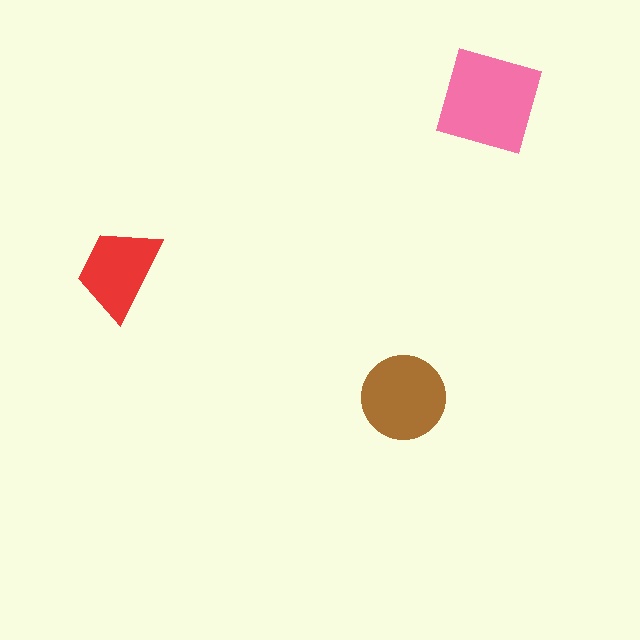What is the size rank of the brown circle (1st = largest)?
2nd.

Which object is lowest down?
The brown circle is bottommost.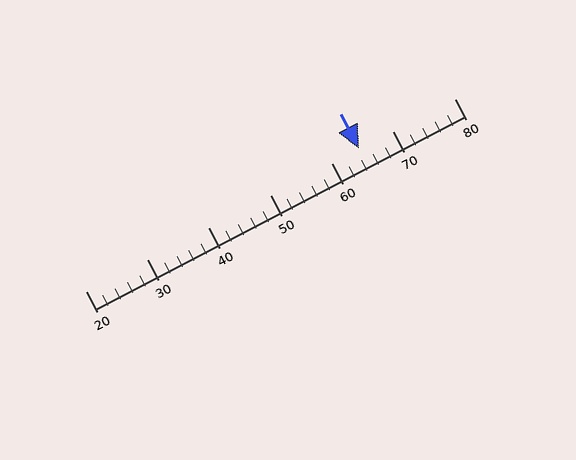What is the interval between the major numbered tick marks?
The major tick marks are spaced 10 units apart.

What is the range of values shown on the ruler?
The ruler shows values from 20 to 80.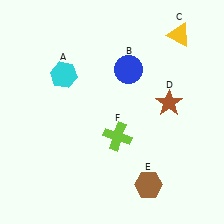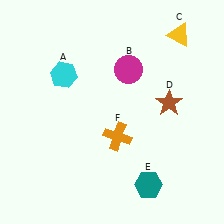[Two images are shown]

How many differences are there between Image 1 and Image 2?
There are 3 differences between the two images.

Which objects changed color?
B changed from blue to magenta. E changed from brown to teal. F changed from lime to orange.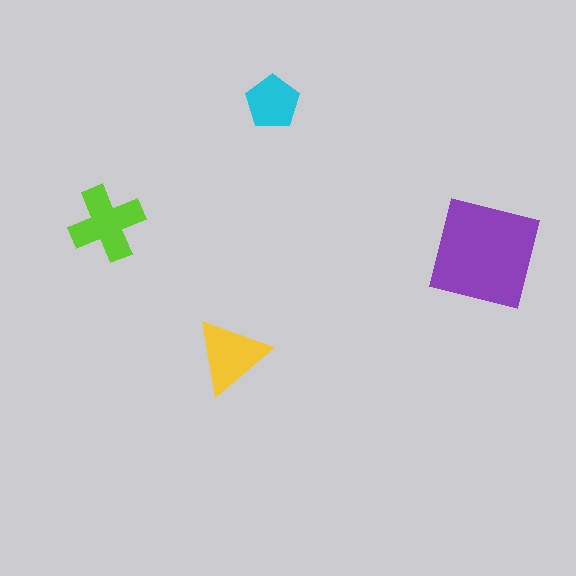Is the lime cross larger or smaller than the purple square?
Smaller.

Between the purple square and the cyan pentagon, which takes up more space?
The purple square.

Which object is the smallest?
The cyan pentagon.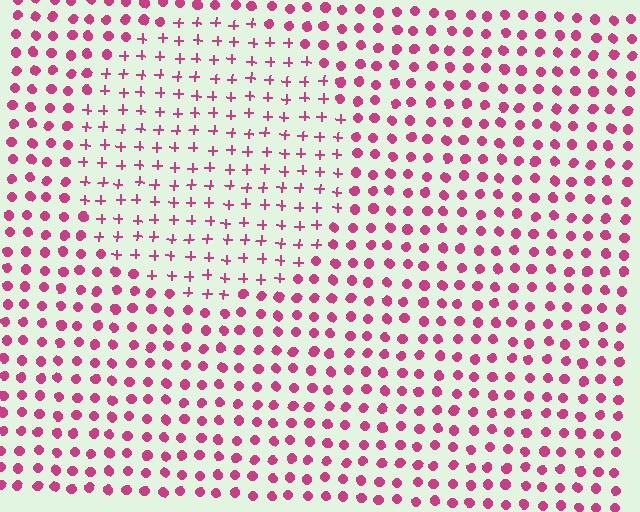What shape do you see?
I see a circle.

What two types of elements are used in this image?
The image uses plus signs inside the circle region and circles outside it.